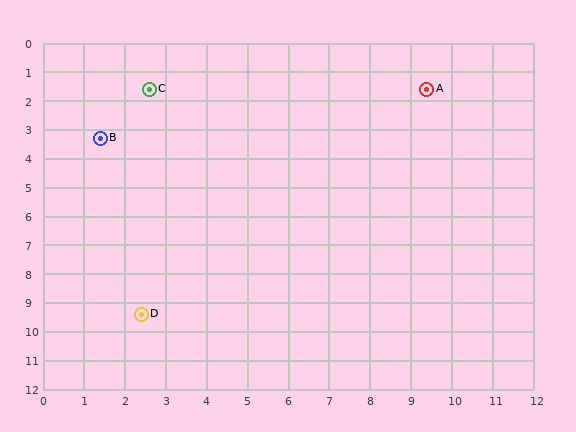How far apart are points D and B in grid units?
Points D and B are about 6.2 grid units apart.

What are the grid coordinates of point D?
Point D is at approximately (2.4, 9.4).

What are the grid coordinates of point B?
Point B is at approximately (1.4, 3.3).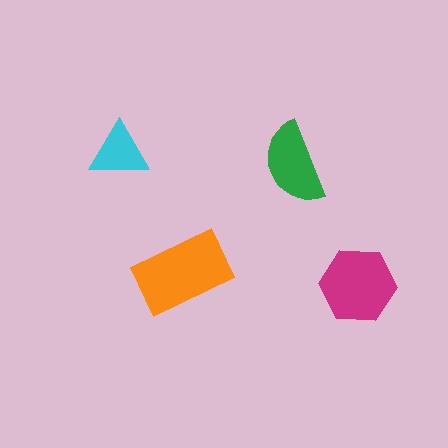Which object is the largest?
The orange rectangle.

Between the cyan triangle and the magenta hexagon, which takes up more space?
The magenta hexagon.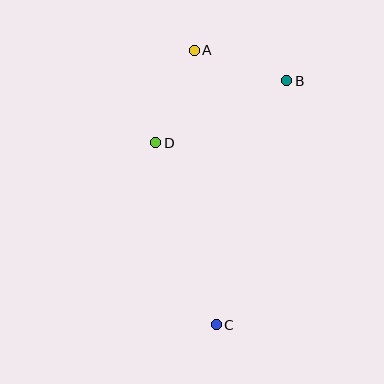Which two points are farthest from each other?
Points A and C are farthest from each other.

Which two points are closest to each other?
Points A and B are closest to each other.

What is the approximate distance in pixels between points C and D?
The distance between C and D is approximately 192 pixels.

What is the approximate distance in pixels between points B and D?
The distance between B and D is approximately 145 pixels.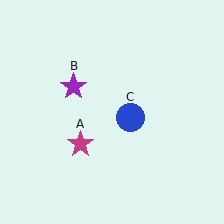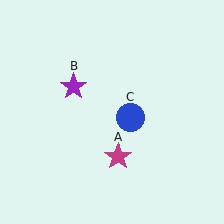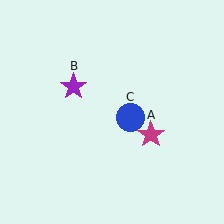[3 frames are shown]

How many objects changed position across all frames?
1 object changed position: magenta star (object A).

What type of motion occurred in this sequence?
The magenta star (object A) rotated counterclockwise around the center of the scene.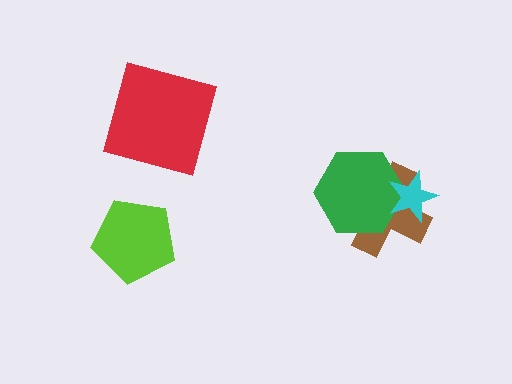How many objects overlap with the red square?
0 objects overlap with the red square.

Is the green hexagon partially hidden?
Yes, it is partially covered by another shape.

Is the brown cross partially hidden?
Yes, it is partially covered by another shape.